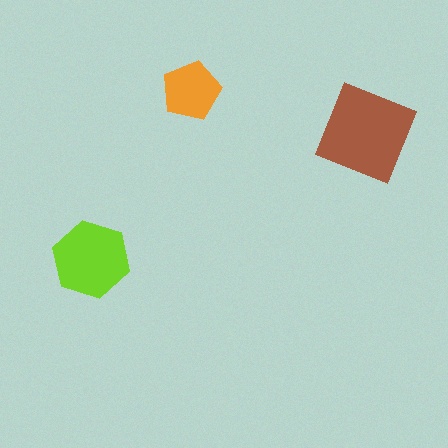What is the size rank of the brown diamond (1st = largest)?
1st.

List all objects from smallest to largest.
The orange pentagon, the lime hexagon, the brown diamond.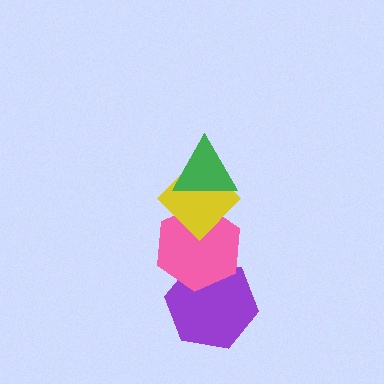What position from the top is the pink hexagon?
The pink hexagon is 3rd from the top.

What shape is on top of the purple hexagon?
The pink hexagon is on top of the purple hexagon.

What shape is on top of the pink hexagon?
The yellow diamond is on top of the pink hexagon.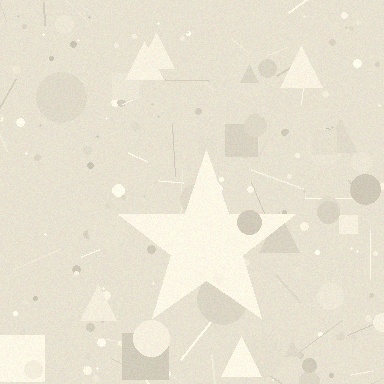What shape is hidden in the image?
A star is hidden in the image.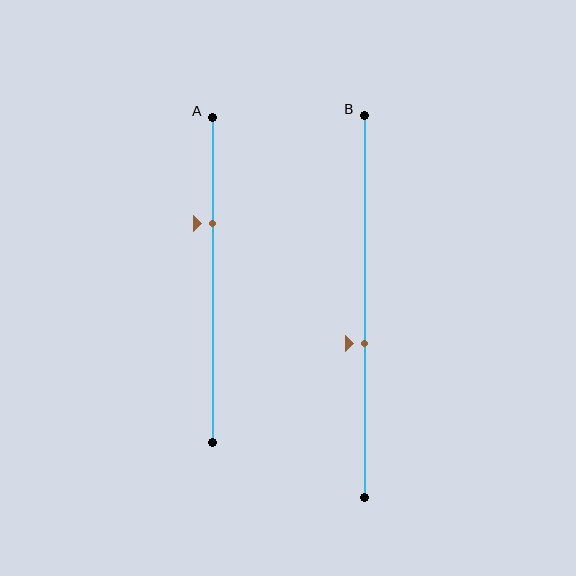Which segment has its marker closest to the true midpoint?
Segment B has its marker closest to the true midpoint.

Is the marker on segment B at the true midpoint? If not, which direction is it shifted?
No, the marker on segment B is shifted downward by about 10% of the segment length.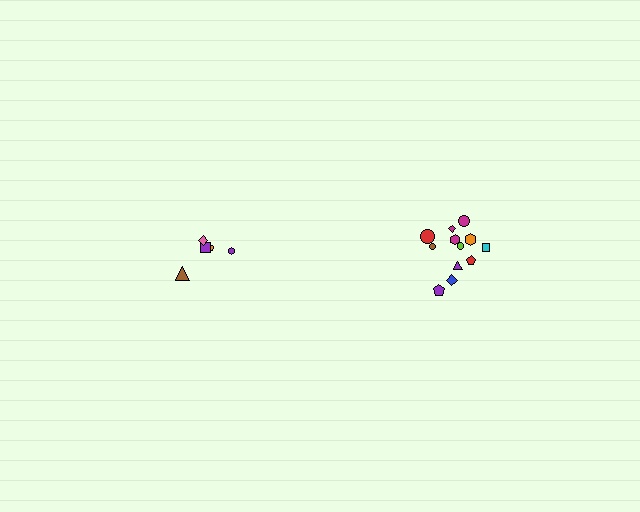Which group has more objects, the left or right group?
The right group.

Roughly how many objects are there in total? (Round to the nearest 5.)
Roughly 15 objects in total.